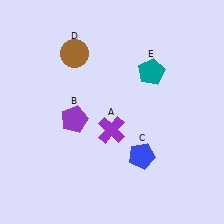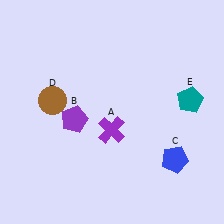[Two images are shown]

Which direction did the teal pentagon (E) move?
The teal pentagon (E) moved right.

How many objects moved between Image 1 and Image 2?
3 objects moved between the two images.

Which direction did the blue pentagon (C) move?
The blue pentagon (C) moved right.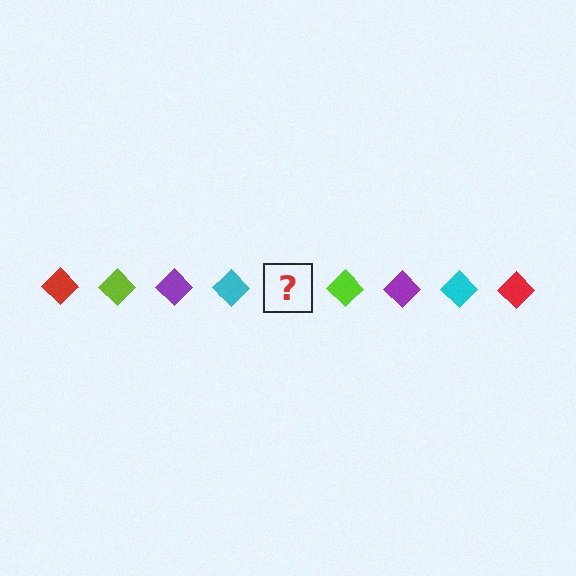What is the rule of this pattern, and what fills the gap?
The rule is that the pattern cycles through red, lime, purple, cyan diamonds. The gap should be filled with a red diamond.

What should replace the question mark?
The question mark should be replaced with a red diamond.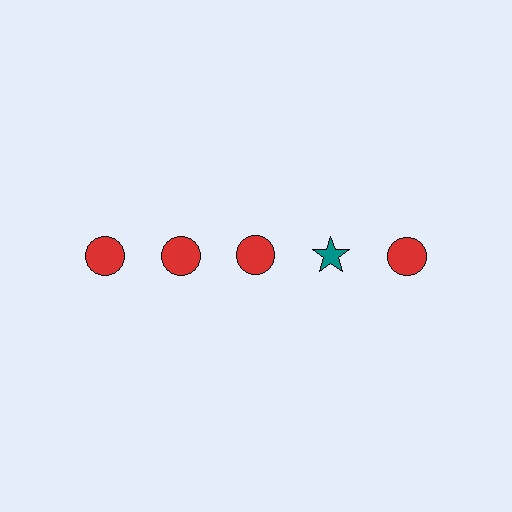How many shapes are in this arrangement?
There are 5 shapes arranged in a grid pattern.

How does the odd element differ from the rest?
It differs in both color (teal instead of red) and shape (star instead of circle).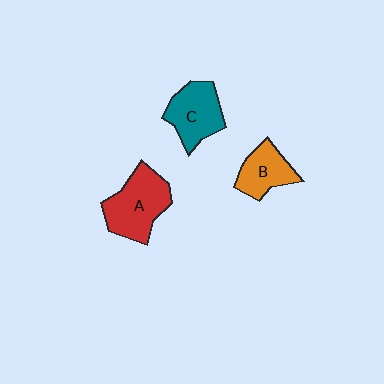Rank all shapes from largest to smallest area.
From largest to smallest: A (red), C (teal), B (orange).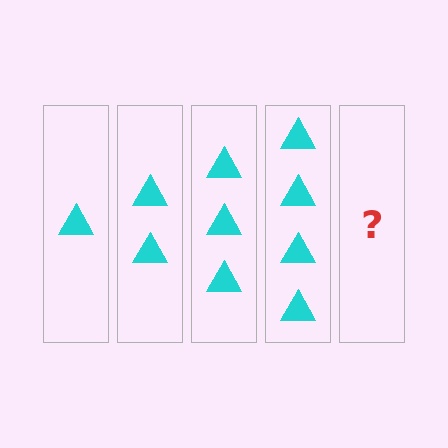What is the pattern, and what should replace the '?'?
The pattern is that each step adds one more triangle. The '?' should be 5 triangles.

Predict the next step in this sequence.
The next step is 5 triangles.